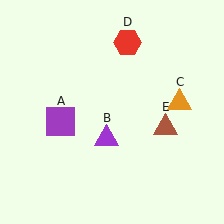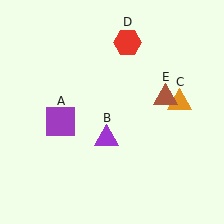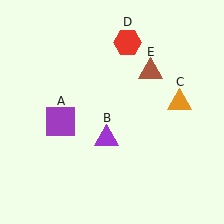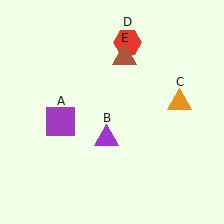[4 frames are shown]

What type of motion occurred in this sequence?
The brown triangle (object E) rotated counterclockwise around the center of the scene.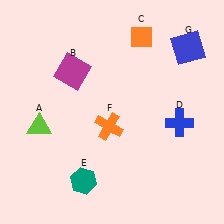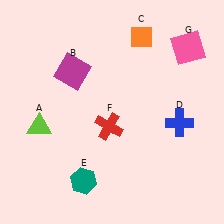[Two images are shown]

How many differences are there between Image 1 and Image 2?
There are 2 differences between the two images.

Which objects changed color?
F changed from orange to red. G changed from blue to pink.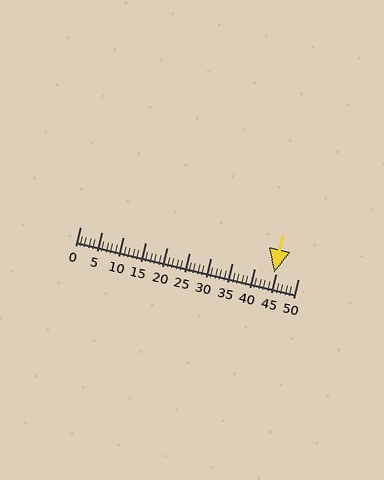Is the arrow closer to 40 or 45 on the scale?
The arrow is closer to 45.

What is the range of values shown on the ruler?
The ruler shows values from 0 to 50.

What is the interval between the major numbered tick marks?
The major tick marks are spaced 5 units apart.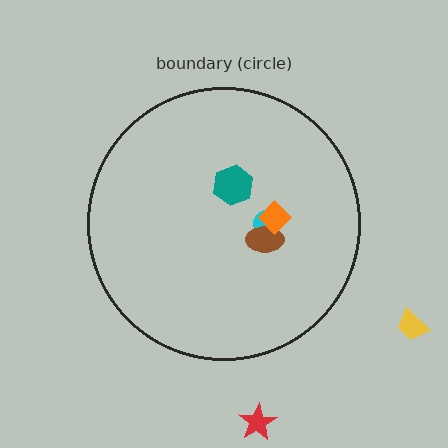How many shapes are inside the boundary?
4 inside, 2 outside.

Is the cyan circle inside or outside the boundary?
Inside.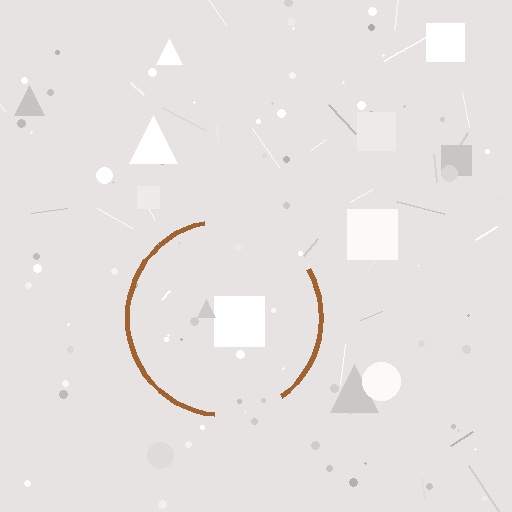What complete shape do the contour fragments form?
The contour fragments form a circle.